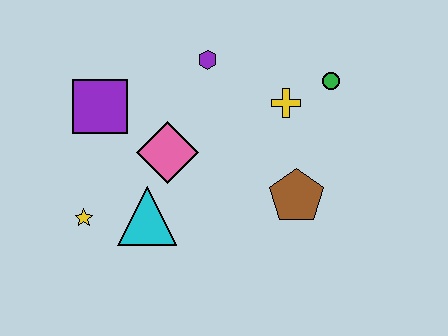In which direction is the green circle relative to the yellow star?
The green circle is to the right of the yellow star.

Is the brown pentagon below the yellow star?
No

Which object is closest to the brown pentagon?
The yellow cross is closest to the brown pentagon.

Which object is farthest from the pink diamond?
The green circle is farthest from the pink diamond.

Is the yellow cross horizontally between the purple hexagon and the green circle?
Yes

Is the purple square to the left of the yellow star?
No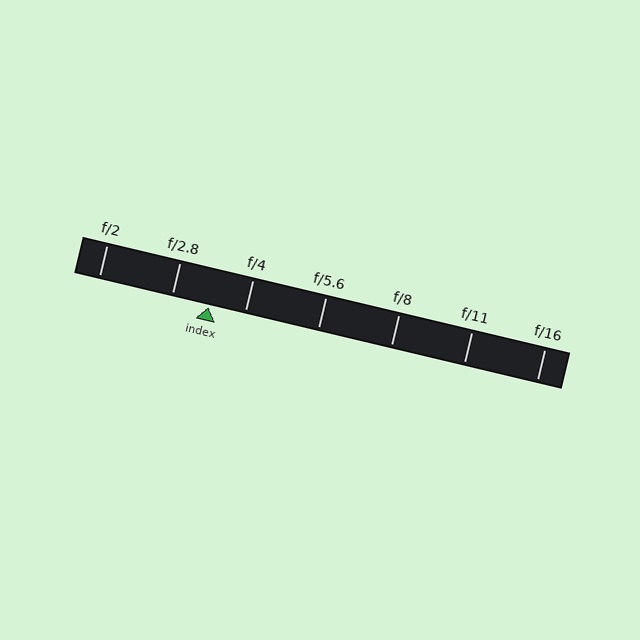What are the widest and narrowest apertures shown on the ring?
The widest aperture shown is f/2 and the narrowest is f/16.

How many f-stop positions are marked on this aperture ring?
There are 7 f-stop positions marked.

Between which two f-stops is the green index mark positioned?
The index mark is between f/2.8 and f/4.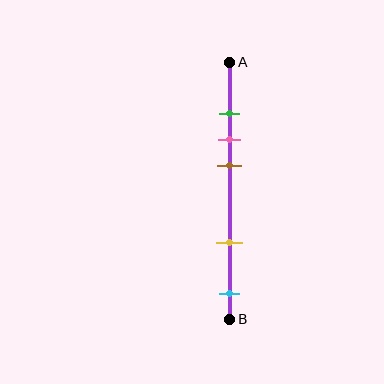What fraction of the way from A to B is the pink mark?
The pink mark is approximately 30% (0.3) of the way from A to B.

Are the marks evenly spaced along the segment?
No, the marks are not evenly spaced.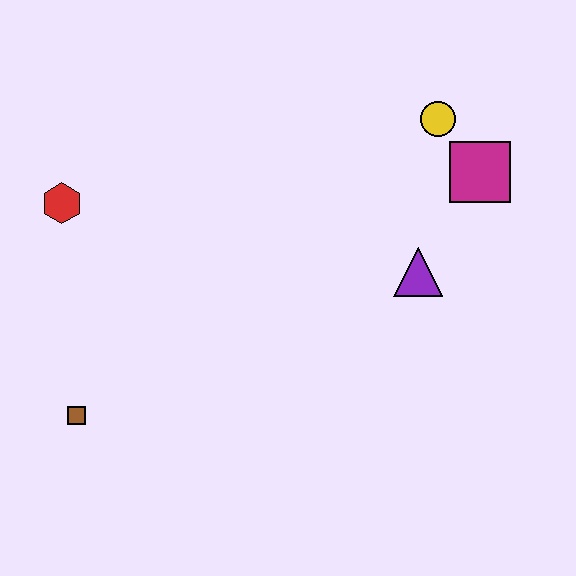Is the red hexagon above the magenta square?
No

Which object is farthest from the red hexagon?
The magenta square is farthest from the red hexagon.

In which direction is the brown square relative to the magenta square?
The brown square is to the left of the magenta square.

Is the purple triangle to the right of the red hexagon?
Yes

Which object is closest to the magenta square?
The yellow circle is closest to the magenta square.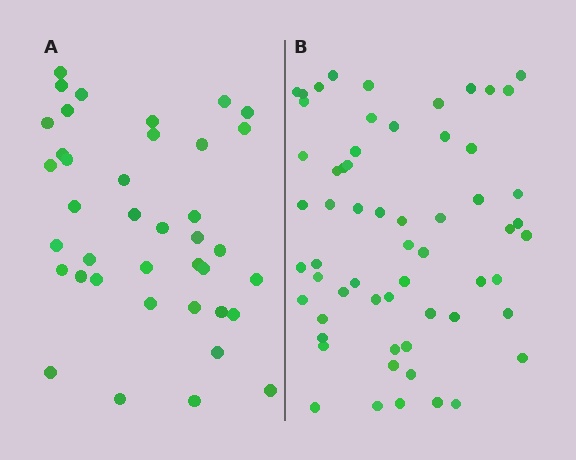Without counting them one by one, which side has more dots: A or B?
Region B (the right region) has more dots.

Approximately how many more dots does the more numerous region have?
Region B has approximately 20 more dots than region A.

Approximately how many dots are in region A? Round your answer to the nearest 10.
About 40 dots. (The exact count is 39, which rounds to 40.)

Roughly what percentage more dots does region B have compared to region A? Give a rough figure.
About 55% more.